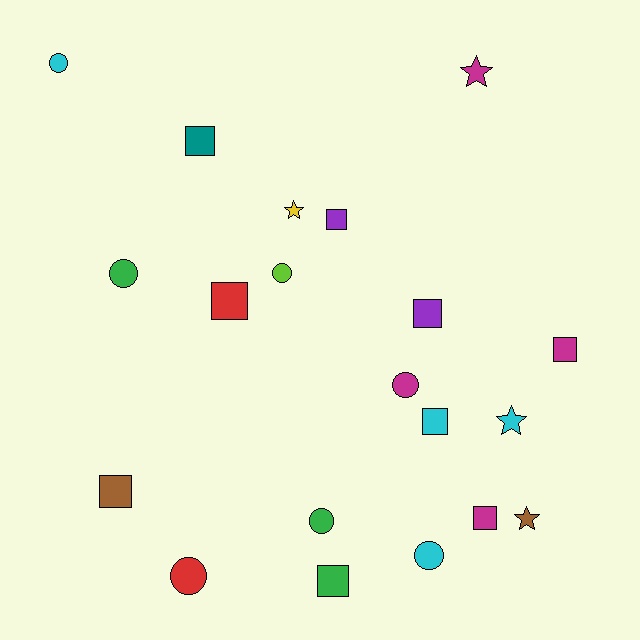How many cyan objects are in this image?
There are 4 cyan objects.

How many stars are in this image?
There are 4 stars.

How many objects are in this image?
There are 20 objects.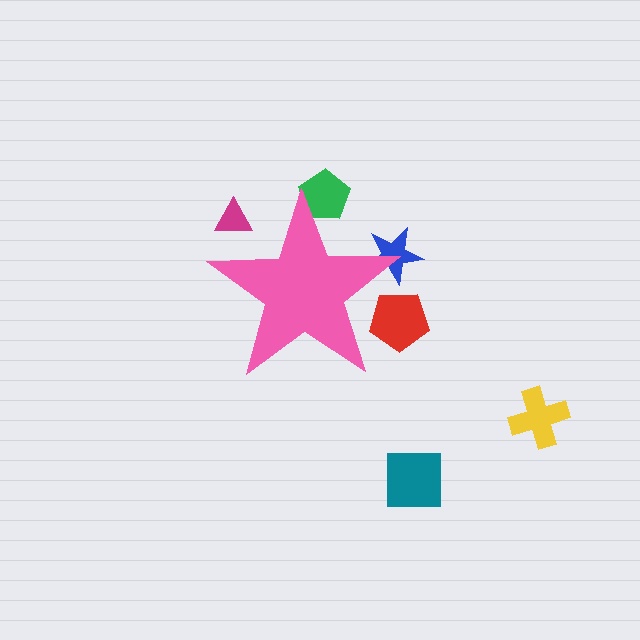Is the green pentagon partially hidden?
Yes, the green pentagon is partially hidden behind the pink star.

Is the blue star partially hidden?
Yes, the blue star is partially hidden behind the pink star.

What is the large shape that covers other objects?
A pink star.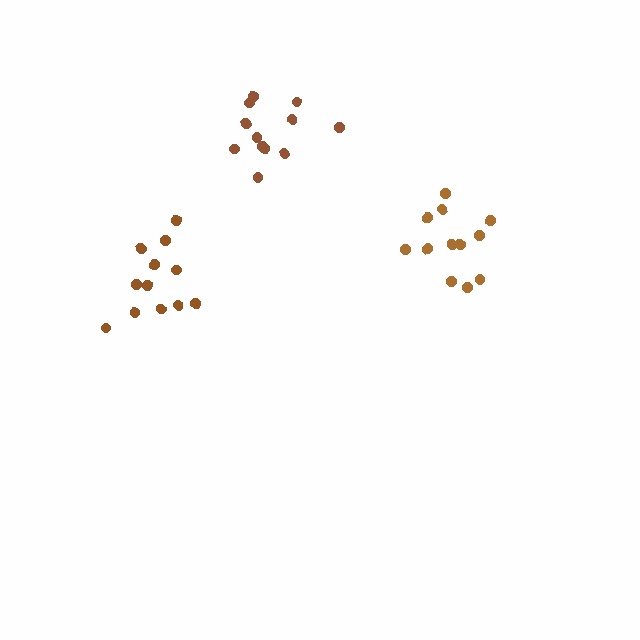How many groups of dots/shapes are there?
There are 3 groups.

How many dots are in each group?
Group 1: 12 dots, Group 2: 12 dots, Group 3: 12 dots (36 total).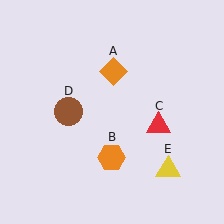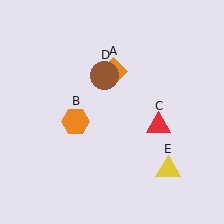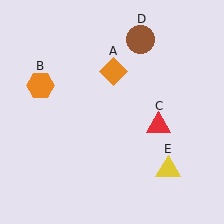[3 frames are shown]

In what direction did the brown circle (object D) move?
The brown circle (object D) moved up and to the right.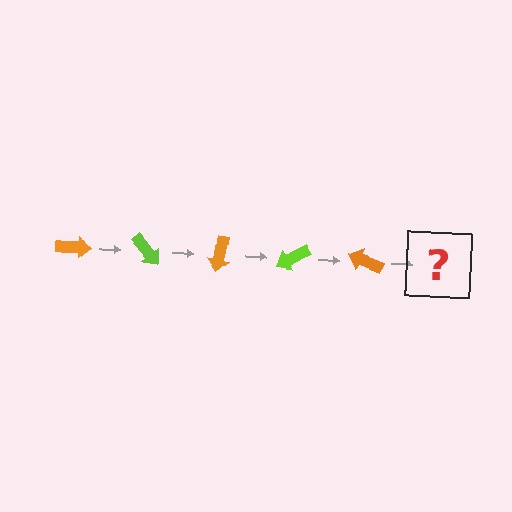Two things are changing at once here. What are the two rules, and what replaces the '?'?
The two rules are that it rotates 50 degrees each step and the color cycles through orange and lime. The '?' should be a lime arrow, rotated 250 degrees from the start.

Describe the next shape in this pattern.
It should be a lime arrow, rotated 250 degrees from the start.